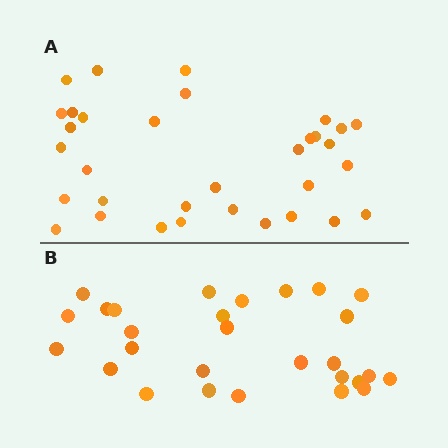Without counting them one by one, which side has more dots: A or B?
Region A (the top region) has more dots.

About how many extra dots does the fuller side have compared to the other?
Region A has about 5 more dots than region B.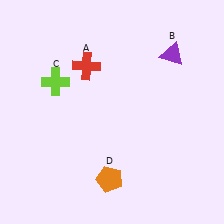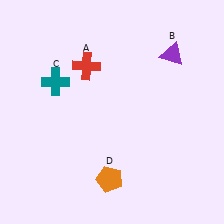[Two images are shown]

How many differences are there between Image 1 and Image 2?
There is 1 difference between the two images.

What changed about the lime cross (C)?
In Image 1, C is lime. In Image 2, it changed to teal.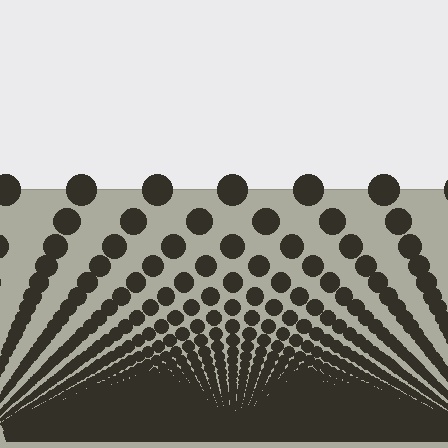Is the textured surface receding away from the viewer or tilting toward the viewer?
The surface appears to tilt toward the viewer. Texture elements get larger and sparser toward the top.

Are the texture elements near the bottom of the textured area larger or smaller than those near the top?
Smaller. The gradient is inverted — elements near the bottom are smaller and denser.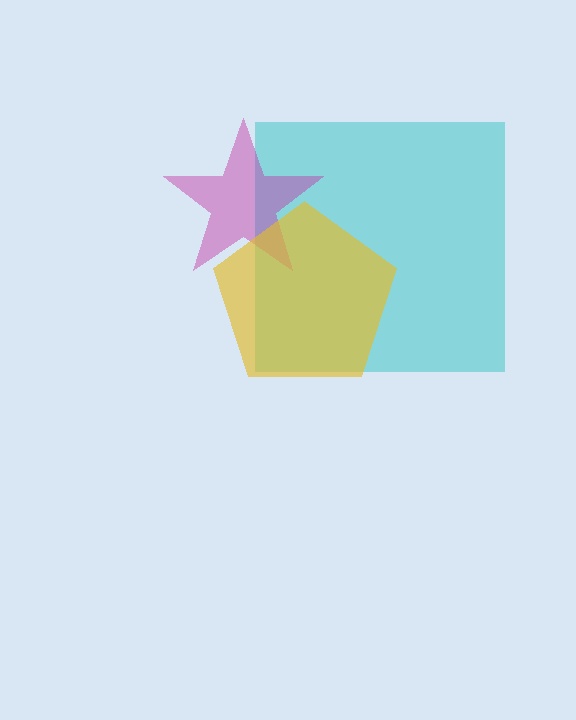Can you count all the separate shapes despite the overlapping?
Yes, there are 3 separate shapes.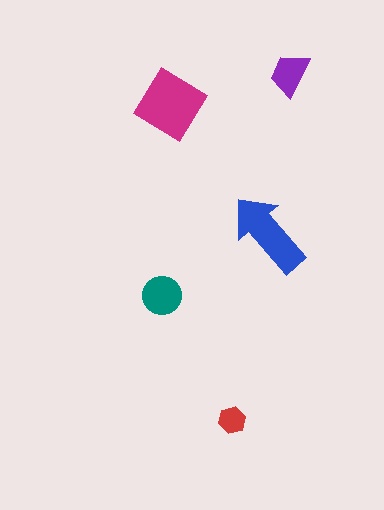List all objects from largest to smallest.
The magenta diamond, the blue arrow, the teal circle, the purple trapezoid, the red hexagon.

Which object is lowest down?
The red hexagon is bottommost.